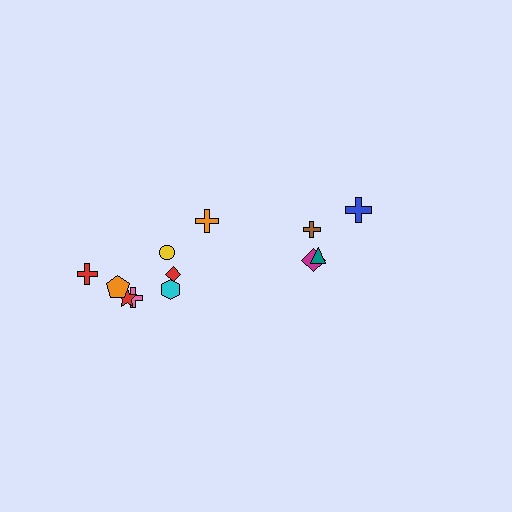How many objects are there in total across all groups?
There are 12 objects.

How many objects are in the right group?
There are 4 objects.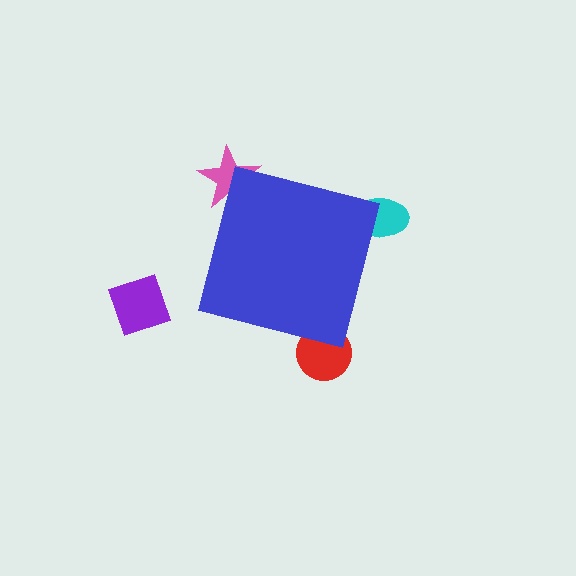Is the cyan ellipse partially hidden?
Yes, the cyan ellipse is partially hidden behind the blue square.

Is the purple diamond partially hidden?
No, the purple diamond is fully visible.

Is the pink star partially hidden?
Yes, the pink star is partially hidden behind the blue square.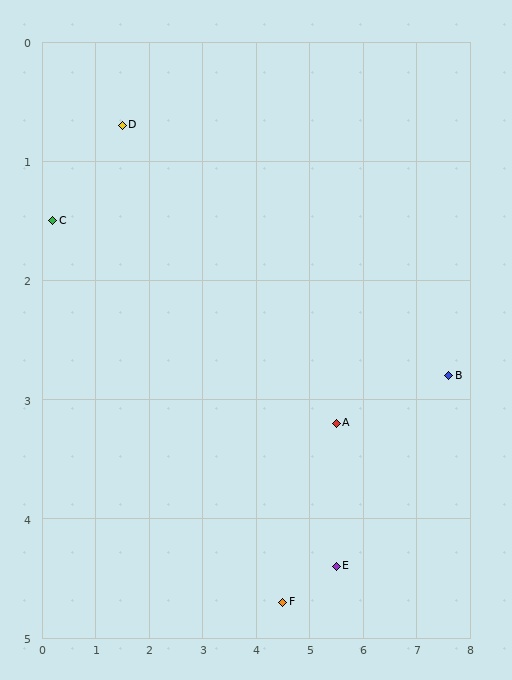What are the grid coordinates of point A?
Point A is at approximately (5.5, 3.2).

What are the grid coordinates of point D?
Point D is at approximately (1.5, 0.7).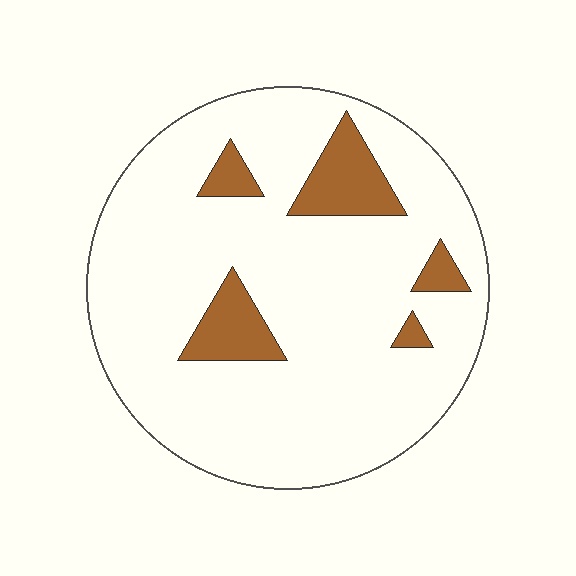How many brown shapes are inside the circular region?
5.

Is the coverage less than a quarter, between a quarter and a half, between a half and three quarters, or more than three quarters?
Less than a quarter.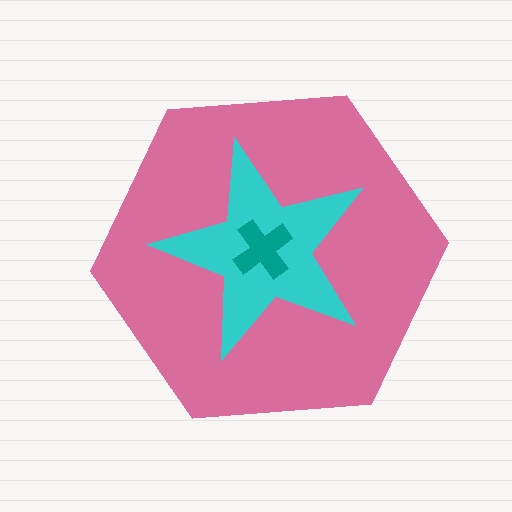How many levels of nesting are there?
3.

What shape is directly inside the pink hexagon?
The cyan star.